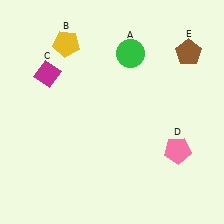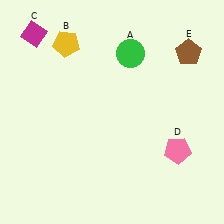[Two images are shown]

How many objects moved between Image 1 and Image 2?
1 object moved between the two images.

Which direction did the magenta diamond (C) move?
The magenta diamond (C) moved up.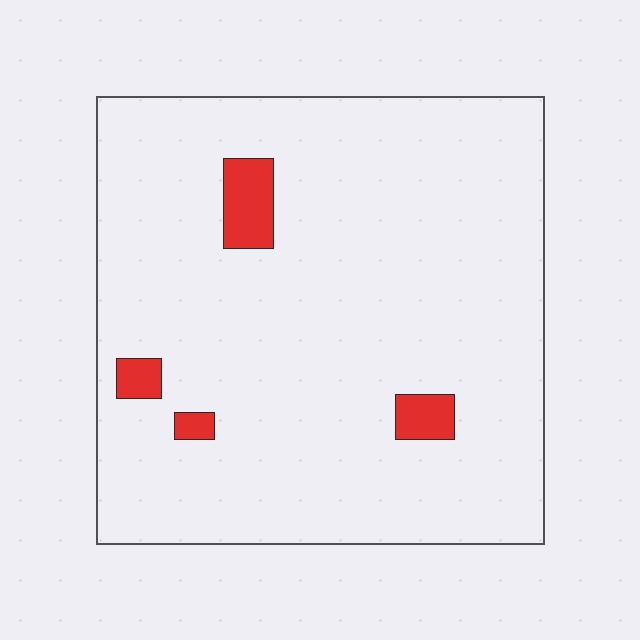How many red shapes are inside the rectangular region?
4.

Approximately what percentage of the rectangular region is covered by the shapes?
Approximately 5%.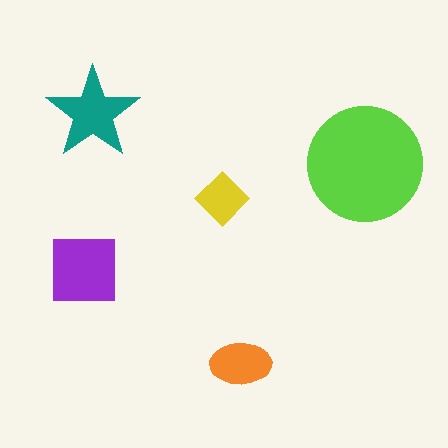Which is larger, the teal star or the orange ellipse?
The teal star.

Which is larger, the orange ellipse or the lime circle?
The lime circle.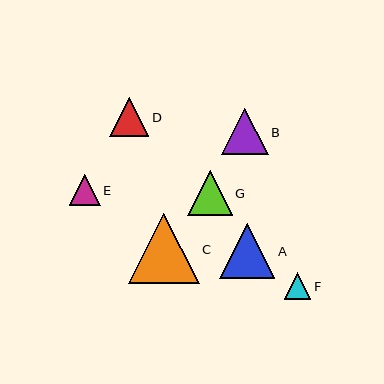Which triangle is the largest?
Triangle C is the largest with a size of approximately 70 pixels.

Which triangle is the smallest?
Triangle F is the smallest with a size of approximately 27 pixels.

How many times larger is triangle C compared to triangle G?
Triangle C is approximately 1.6 times the size of triangle G.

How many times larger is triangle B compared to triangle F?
Triangle B is approximately 1.8 times the size of triangle F.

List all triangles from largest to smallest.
From largest to smallest: C, A, B, G, D, E, F.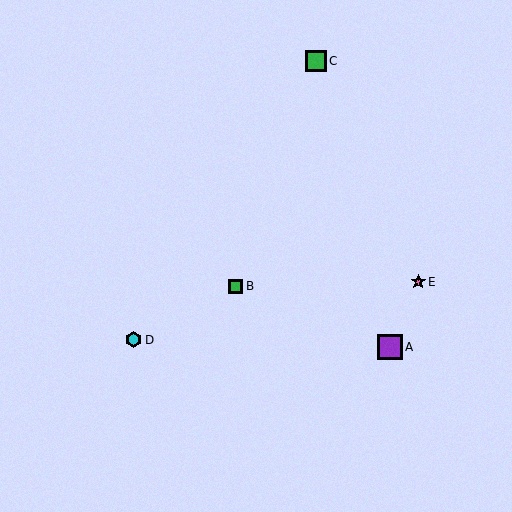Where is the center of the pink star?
The center of the pink star is at (418, 282).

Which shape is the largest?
The purple square (labeled A) is the largest.